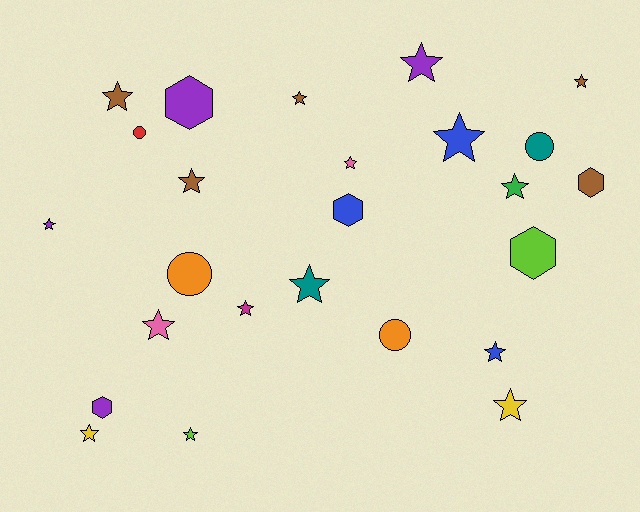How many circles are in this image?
There are 4 circles.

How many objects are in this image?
There are 25 objects.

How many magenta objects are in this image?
There is 1 magenta object.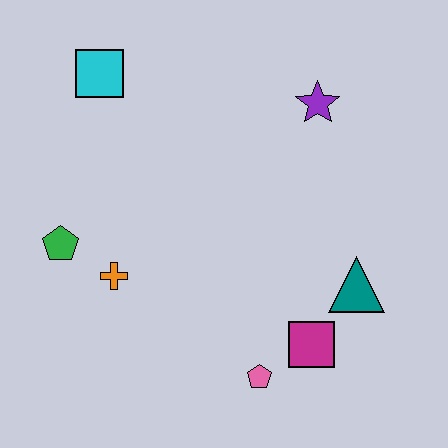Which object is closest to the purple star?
The teal triangle is closest to the purple star.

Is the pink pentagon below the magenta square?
Yes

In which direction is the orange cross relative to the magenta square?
The orange cross is to the left of the magenta square.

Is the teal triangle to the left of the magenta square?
No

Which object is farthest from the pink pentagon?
The cyan square is farthest from the pink pentagon.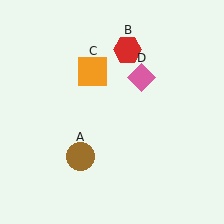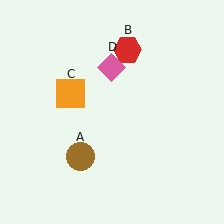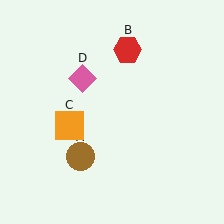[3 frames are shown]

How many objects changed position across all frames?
2 objects changed position: orange square (object C), pink diamond (object D).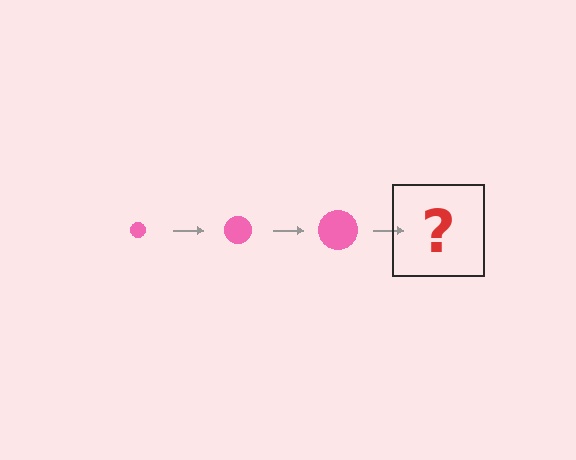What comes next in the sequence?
The next element should be a pink circle, larger than the previous one.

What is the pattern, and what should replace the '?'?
The pattern is that the circle gets progressively larger each step. The '?' should be a pink circle, larger than the previous one.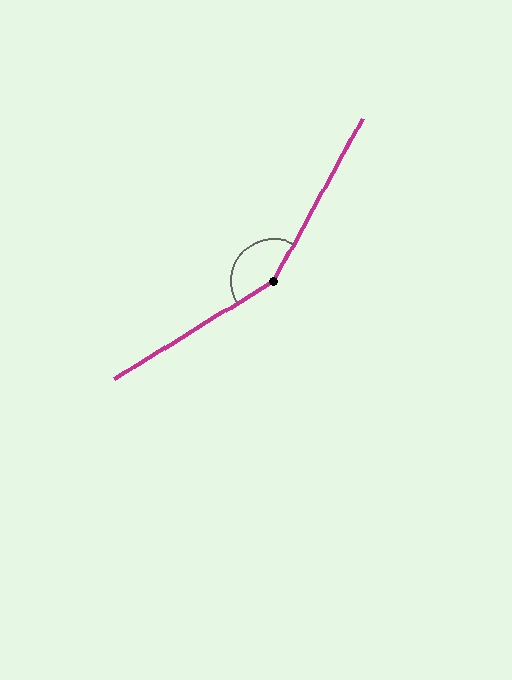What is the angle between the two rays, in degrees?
Approximately 151 degrees.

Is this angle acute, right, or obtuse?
It is obtuse.